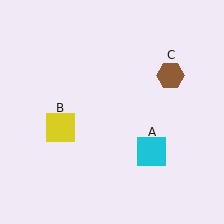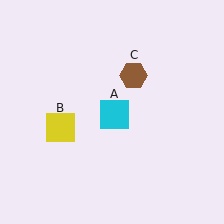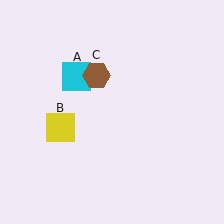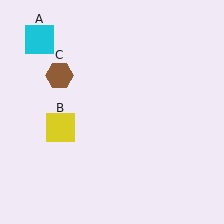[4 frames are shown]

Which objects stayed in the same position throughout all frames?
Yellow square (object B) remained stationary.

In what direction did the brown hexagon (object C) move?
The brown hexagon (object C) moved left.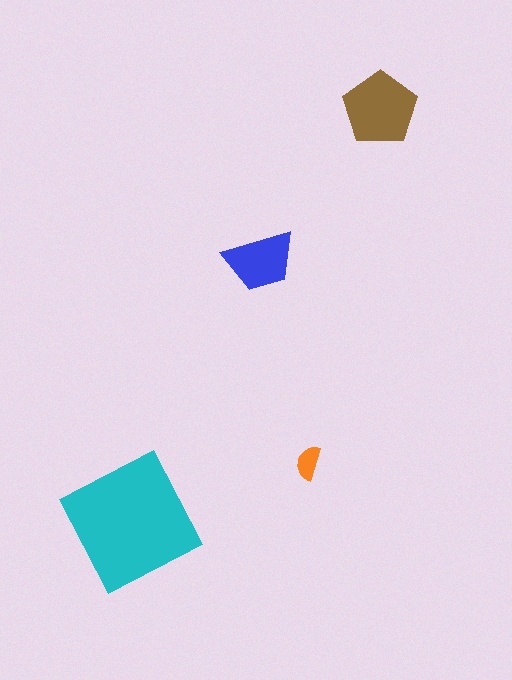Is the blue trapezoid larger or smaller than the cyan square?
Smaller.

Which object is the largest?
The cyan square.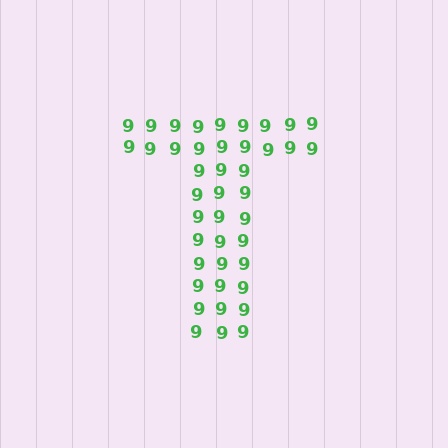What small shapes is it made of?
It is made of small digit 9's.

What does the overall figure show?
The overall figure shows the letter T.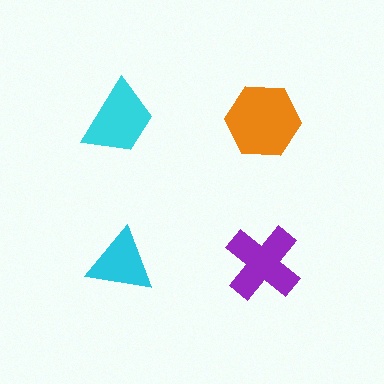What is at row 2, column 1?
A cyan triangle.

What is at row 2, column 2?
A purple cross.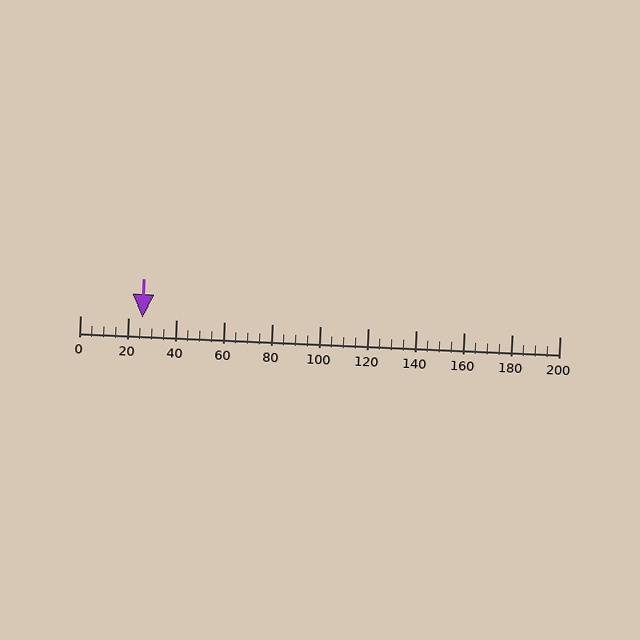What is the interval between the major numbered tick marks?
The major tick marks are spaced 20 units apart.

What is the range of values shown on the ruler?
The ruler shows values from 0 to 200.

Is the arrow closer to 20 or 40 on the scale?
The arrow is closer to 20.